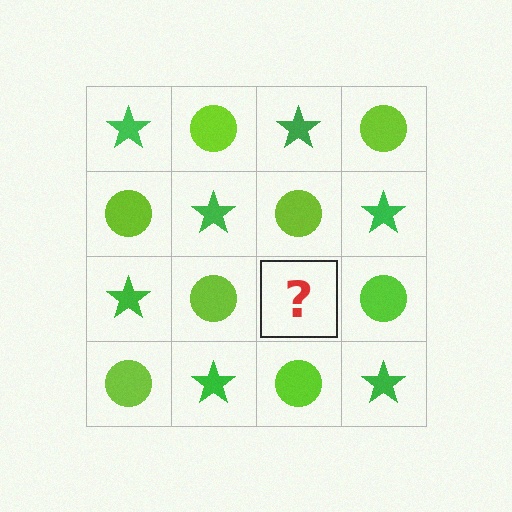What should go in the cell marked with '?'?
The missing cell should contain a green star.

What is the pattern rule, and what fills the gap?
The rule is that it alternates green star and lime circle in a checkerboard pattern. The gap should be filled with a green star.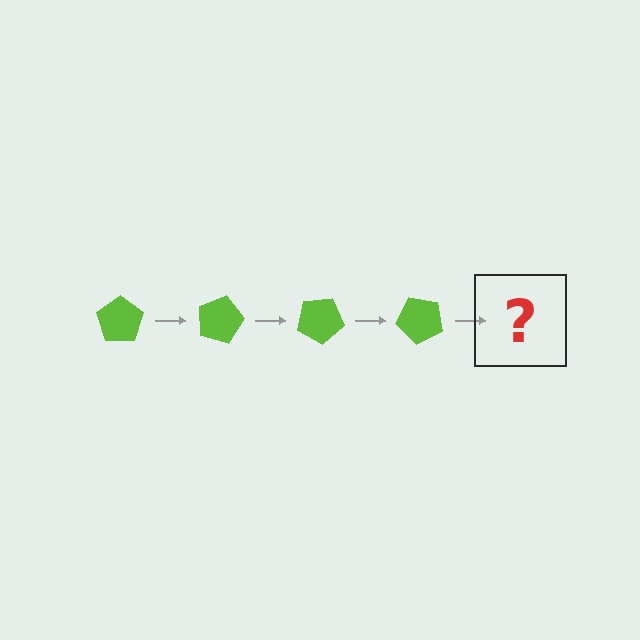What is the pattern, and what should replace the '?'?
The pattern is that the pentagon rotates 15 degrees each step. The '?' should be a lime pentagon rotated 60 degrees.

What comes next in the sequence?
The next element should be a lime pentagon rotated 60 degrees.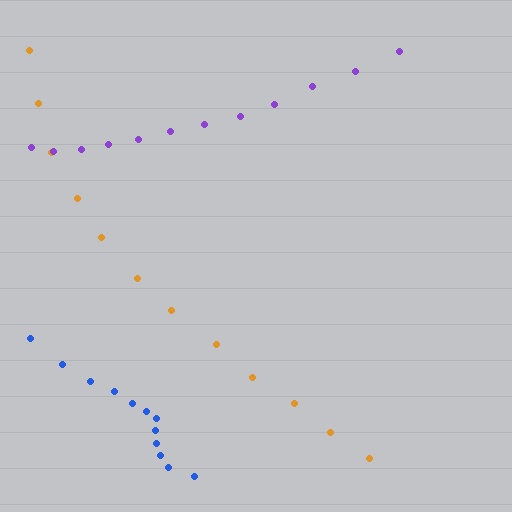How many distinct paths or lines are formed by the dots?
There are 3 distinct paths.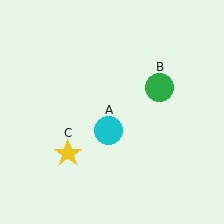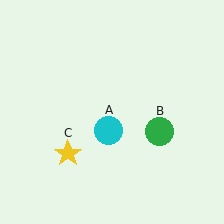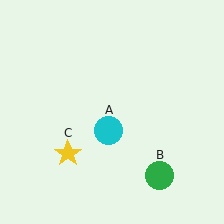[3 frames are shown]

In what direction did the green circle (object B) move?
The green circle (object B) moved down.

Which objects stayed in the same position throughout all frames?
Cyan circle (object A) and yellow star (object C) remained stationary.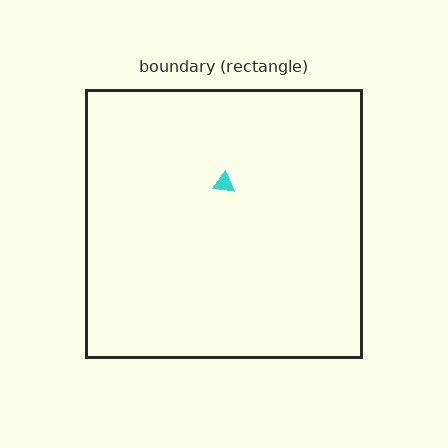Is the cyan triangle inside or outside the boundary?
Inside.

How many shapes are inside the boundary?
1 inside, 0 outside.